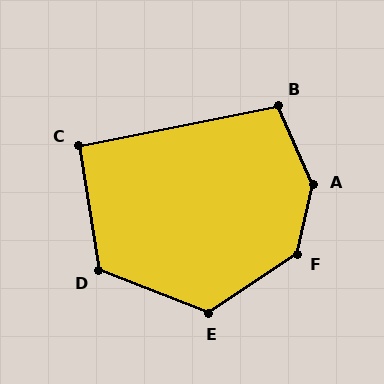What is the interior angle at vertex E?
Approximately 125 degrees (obtuse).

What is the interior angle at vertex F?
Approximately 137 degrees (obtuse).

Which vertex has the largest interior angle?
A, at approximately 142 degrees.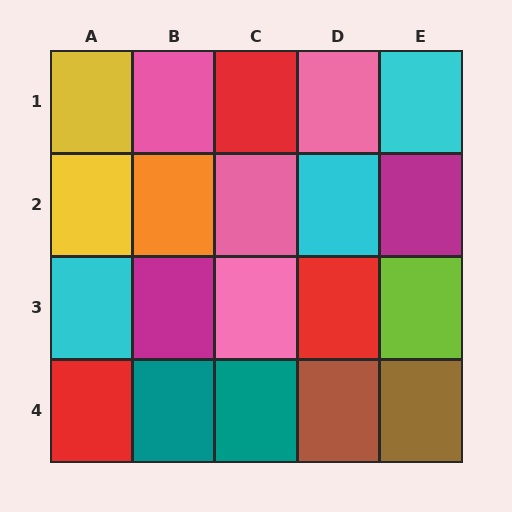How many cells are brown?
2 cells are brown.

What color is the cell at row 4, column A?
Red.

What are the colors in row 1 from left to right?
Yellow, pink, red, pink, cyan.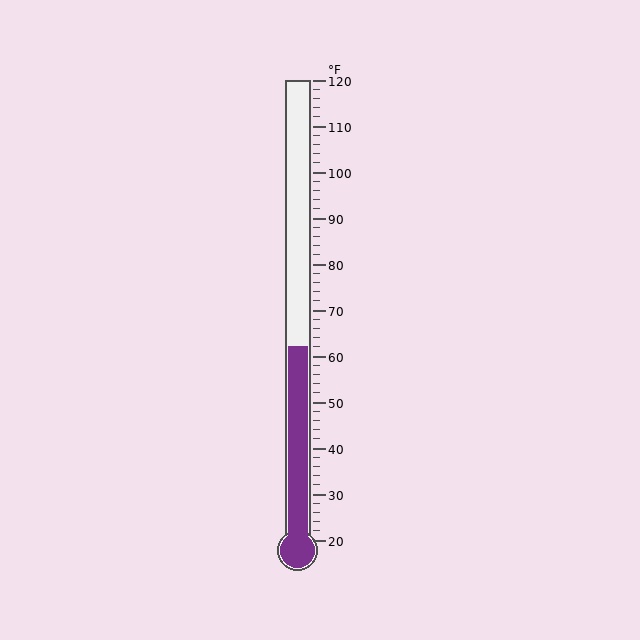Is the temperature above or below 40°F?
The temperature is above 40°F.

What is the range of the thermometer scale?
The thermometer scale ranges from 20°F to 120°F.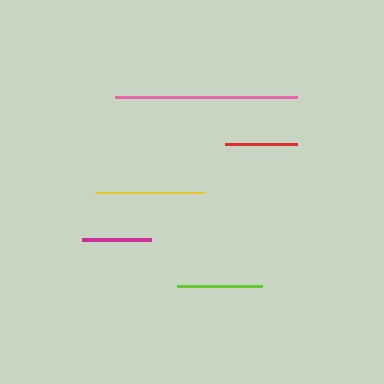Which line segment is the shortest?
The magenta line is the shortest at approximately 69 pixels.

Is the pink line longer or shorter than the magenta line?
The pink line is longer than the magenta line.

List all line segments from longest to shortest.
From longest to shortest: pink, yellow, lime, red, magenta.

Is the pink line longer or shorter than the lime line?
The pink line is longer than the lime line.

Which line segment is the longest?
The pink line is the longest at approximately 182 pixels.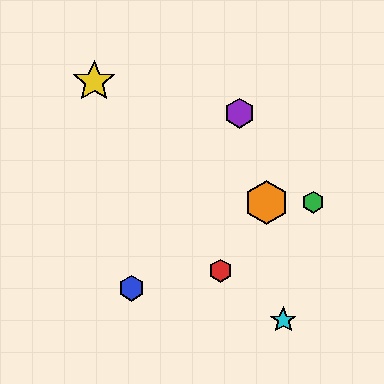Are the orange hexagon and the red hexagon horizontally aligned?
No, the orange hexagon is at y≈202 and the red hexagon is at y≈271.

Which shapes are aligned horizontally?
The green hexagon, the orange hexagon are aligned horizontally.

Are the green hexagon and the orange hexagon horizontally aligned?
Yes, both are at y≈202.